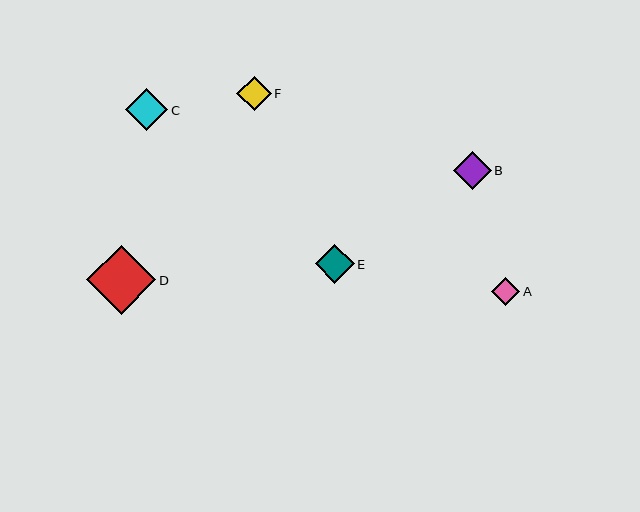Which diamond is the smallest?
Diamond A is the smallest with a size of approximately 28 pixels.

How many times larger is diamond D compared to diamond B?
Diamond D is approximately 1.8 times the size of diamond B.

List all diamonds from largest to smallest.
From largest to smallest: D, C, E, B, F, A.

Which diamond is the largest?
Diamond D is the largest with a size of approximately 69 pixels.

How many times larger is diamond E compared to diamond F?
Diamond E is approximately 1.1 times the size of diamond F.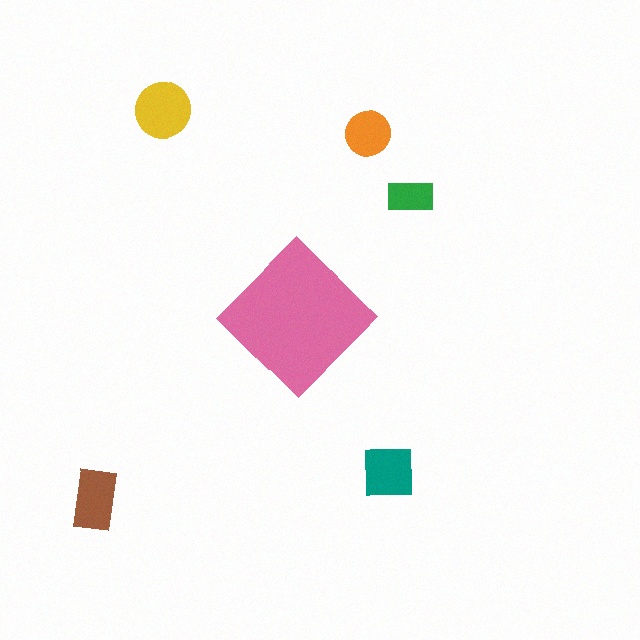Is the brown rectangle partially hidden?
No, the brown rectangle is fully visible.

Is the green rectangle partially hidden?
No, the green rectangle is fully visible.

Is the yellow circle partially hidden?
No, the yellow circle is fully visible.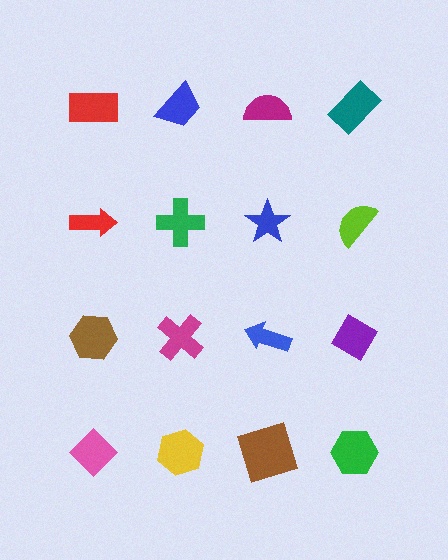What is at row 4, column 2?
A yellow hexagon.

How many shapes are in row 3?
4 shapes.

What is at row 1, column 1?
A red rectangle.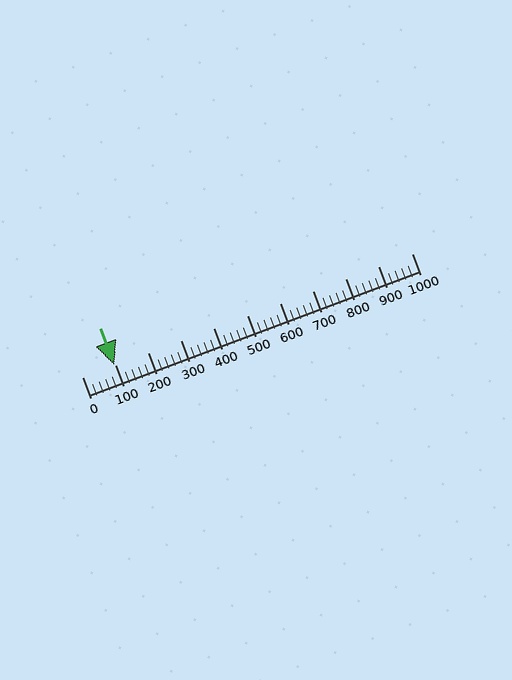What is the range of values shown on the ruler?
The ruler shows values from 0 to 1000.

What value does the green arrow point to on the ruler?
The green arrow points to approximately 98.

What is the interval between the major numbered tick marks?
The major tick marks are spaced 100 units apart.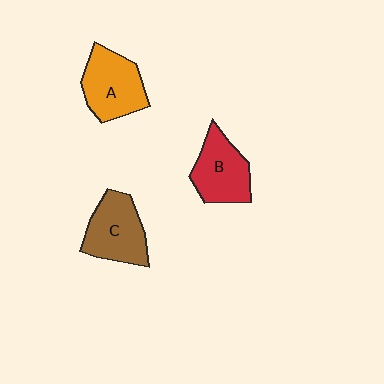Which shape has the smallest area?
Shape B (red).